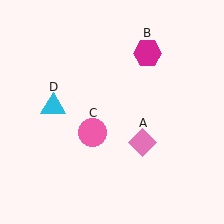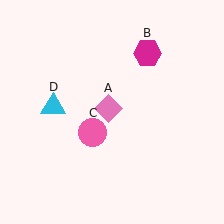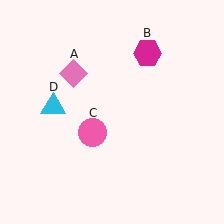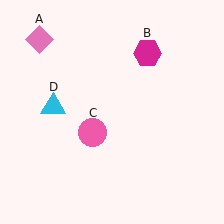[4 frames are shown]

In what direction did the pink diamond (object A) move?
The pink diamond (object A) moved up and to the left.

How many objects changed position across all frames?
1 object changed position: pink diamond (object A).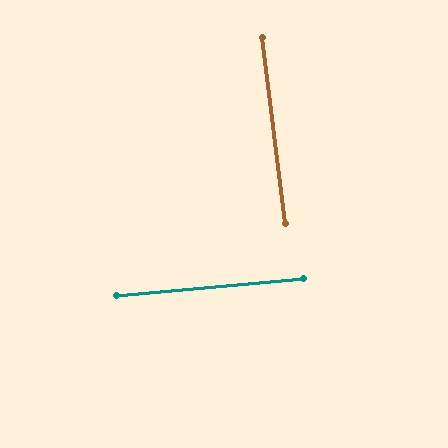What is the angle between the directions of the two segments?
Approximately 89 degrees.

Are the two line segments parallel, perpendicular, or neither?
Perpendicular — they meet at approximately 89°.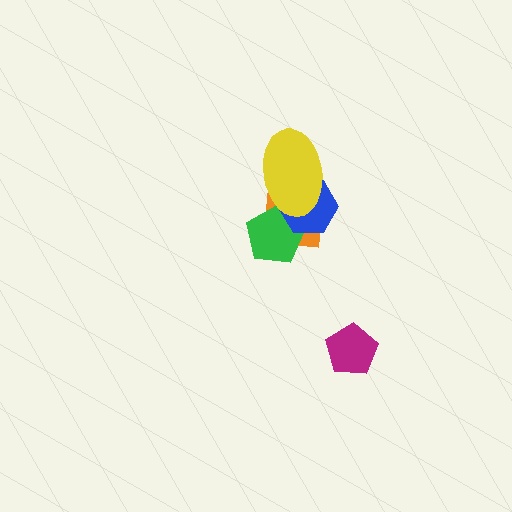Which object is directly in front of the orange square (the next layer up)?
The green pentagon is directly in front of the orange square.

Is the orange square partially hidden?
Yes, it is partially covered by another shape.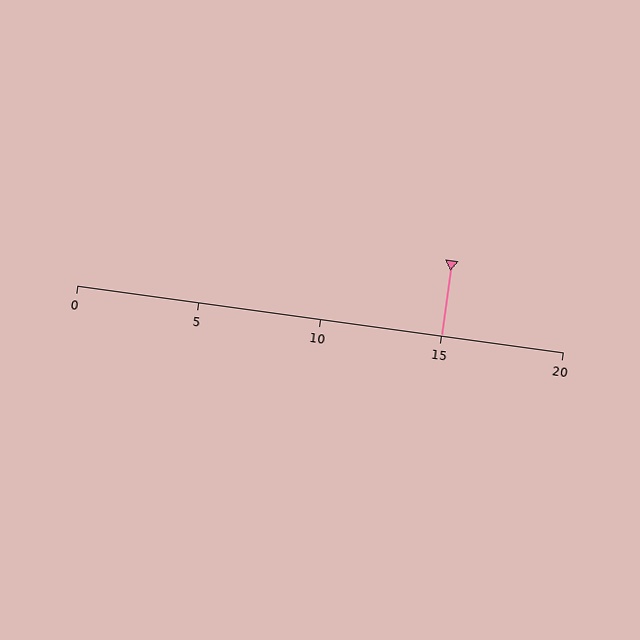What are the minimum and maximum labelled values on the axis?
The axis runs from 0 to 20.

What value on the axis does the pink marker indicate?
The marker indicates approximately 15.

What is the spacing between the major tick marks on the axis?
The major ticks are spaced 5 apart.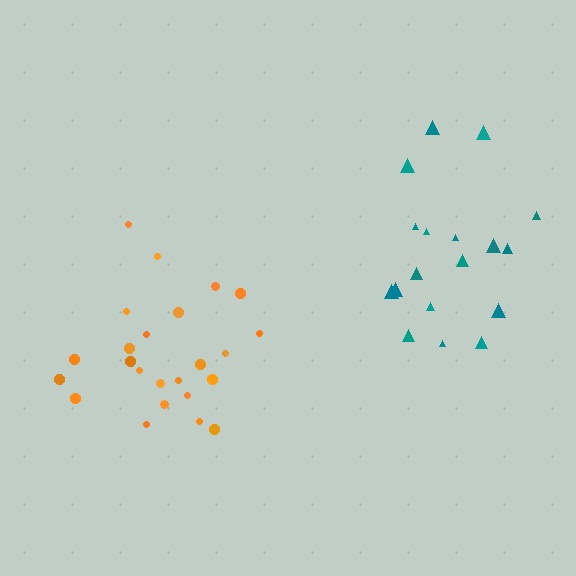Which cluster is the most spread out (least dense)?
Teal.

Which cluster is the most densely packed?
Orange.